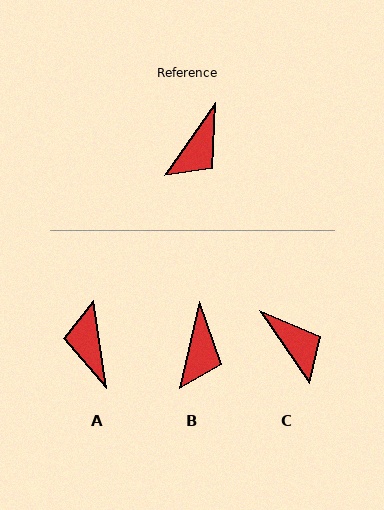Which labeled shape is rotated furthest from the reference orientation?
A, about 136 degrees away.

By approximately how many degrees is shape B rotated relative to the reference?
Approximately 22 degrees counter-clockwise.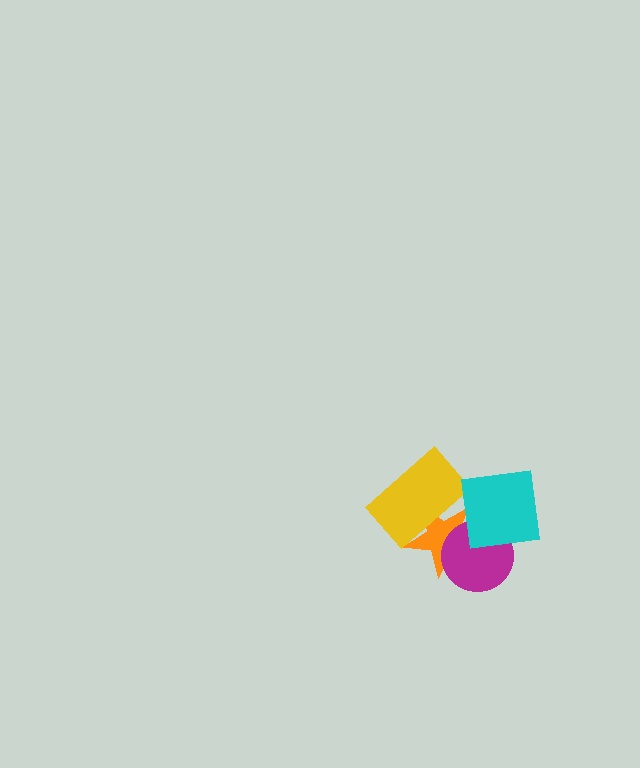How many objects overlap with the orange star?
3 objects overlap with the orange star.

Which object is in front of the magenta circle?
The cyan square is in front of the magenta circle.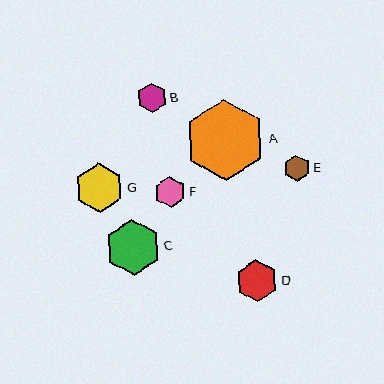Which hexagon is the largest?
Hexagon A is the largest with a size of approximately 81 pixels.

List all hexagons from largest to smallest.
From largest to smallest: A, C, G, D, F, B, E.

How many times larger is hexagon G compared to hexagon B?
Hexagon G is approximately 1.7 times the size of hexagon B.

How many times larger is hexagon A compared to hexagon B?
Hexagon A is approximately 2.7 times the size of hexagon B.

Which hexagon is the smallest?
Hexagon E is the smallest with a size of approximately 26 pixels.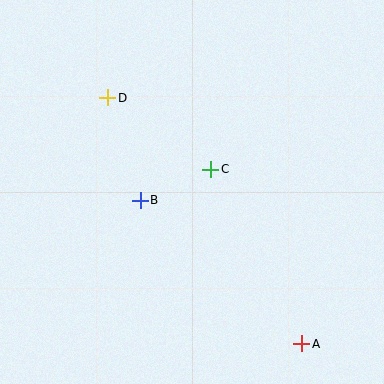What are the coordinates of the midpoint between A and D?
The midpoint between A and D is at (205, 221).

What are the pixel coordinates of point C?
Point C is at (211, 169).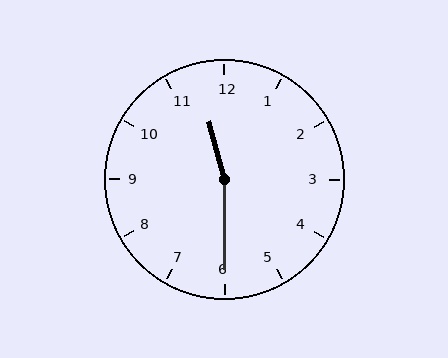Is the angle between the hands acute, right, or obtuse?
It is obtuse.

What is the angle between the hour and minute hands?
Approximately 165 degrees.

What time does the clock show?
11:30.